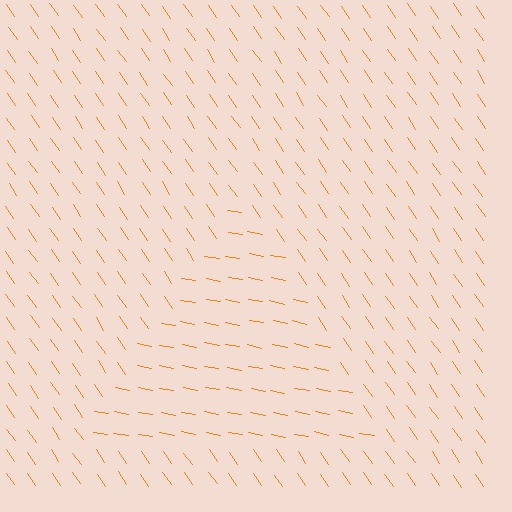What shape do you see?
I see a triangle.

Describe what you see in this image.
The image is filled with small orange line segments. A triangle region in the image has lines oriented differently from the surrounding lines, creating a visible texture boundary.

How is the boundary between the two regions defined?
The boundary is defined purely by a change in line orientation (approximately 45 degrees difference). All lines are the same color and thickness.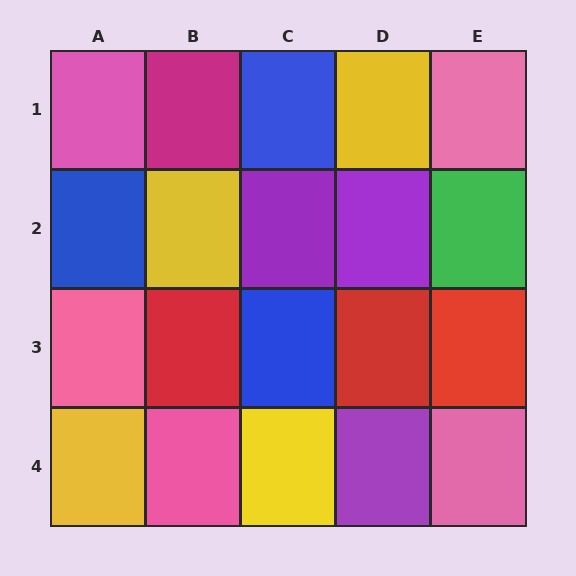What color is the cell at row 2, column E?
Green.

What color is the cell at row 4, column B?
Pink.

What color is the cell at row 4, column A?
Yellow.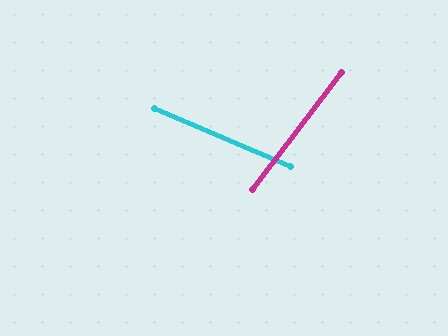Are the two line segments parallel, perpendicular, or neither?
Neither parallel nor perpendicular — they differ by about 76°.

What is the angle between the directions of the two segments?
Approximately 76 degrees.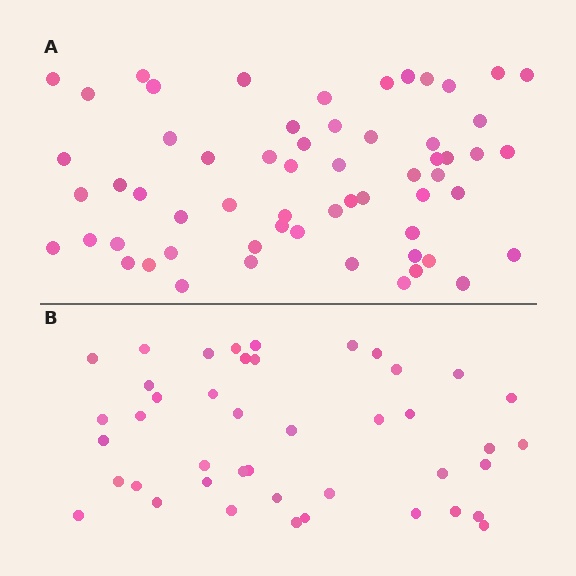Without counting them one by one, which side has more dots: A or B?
Region A (the top region) has more dots.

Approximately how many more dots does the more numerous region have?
Region A has approximately 15 more dots than region B.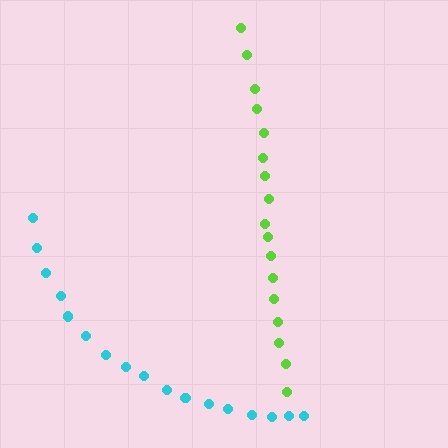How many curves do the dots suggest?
There are 2 distinct paths.